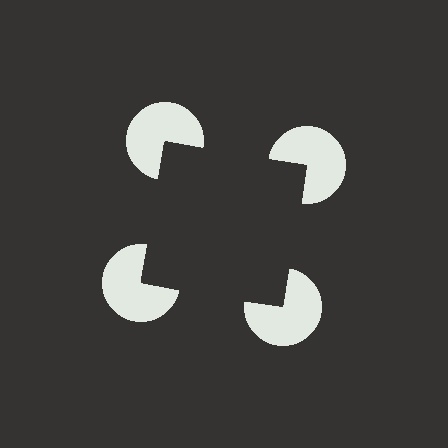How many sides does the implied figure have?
4 sides.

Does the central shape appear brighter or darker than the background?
It typically appears slightly darker than the background, even though no actual brightness change is drawn.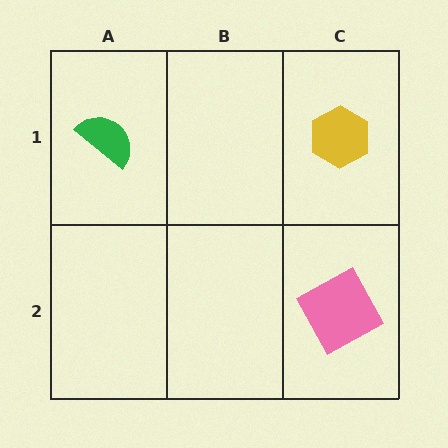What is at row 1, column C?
A yellow hexagon.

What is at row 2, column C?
A pink square.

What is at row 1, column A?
A green semicircle.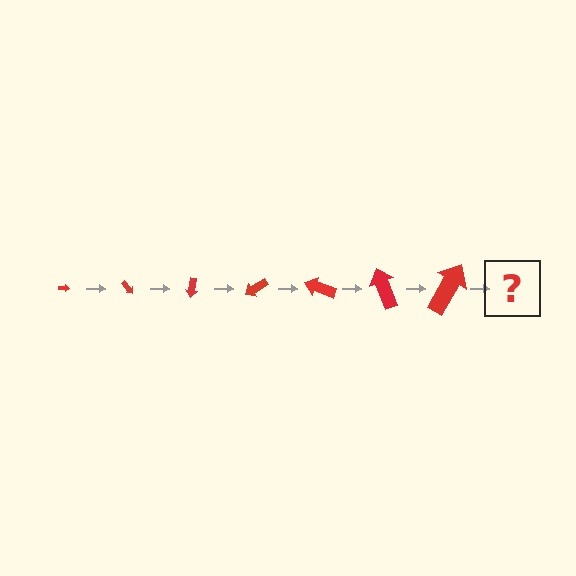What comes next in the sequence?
The next element should be an arrow, larger than the previous one and rotated 350 degrees from the start.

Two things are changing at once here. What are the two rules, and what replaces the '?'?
The two rules are that the arrow grows larger each step and it rotates 50 degrees each step. The '?' should be an arrow, larger than the previous one and rotated 350 degrees from the start.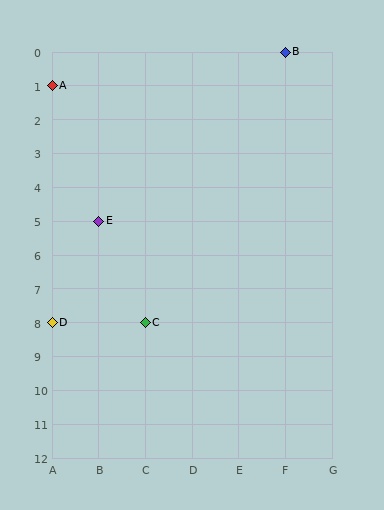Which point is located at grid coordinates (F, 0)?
Point B is at (F, 0).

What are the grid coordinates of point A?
Point A is at grid coordinates (A, 1).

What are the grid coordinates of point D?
Point D is at grid coordinates (A, 8).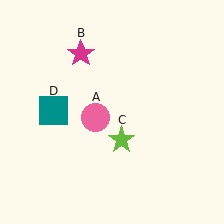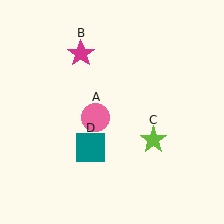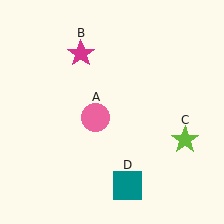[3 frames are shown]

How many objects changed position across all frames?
2 objects changed position: lime star (object C), teal square (object D).